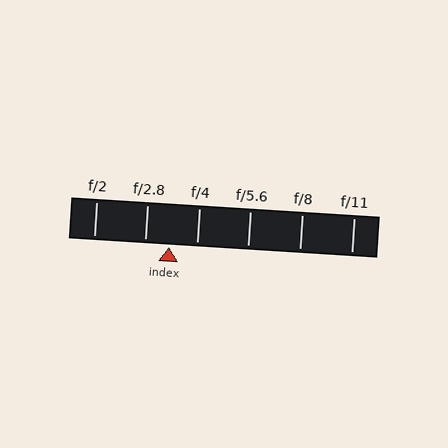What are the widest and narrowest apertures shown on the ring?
The widest aperture shown is f/2 and the narrowest is f/11.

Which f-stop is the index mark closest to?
The index mark is closest to f/2.8.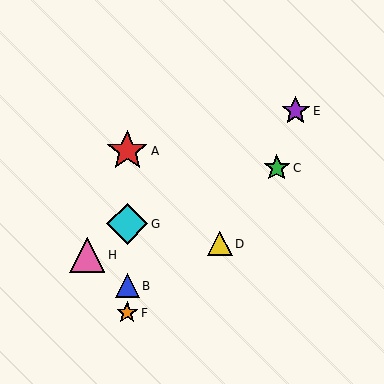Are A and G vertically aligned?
Yes, both are at x≈127.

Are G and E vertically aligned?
No, G is at x≈127 and E is at x≈296.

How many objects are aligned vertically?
4 objects (A, B, F, G) are aligned vertically.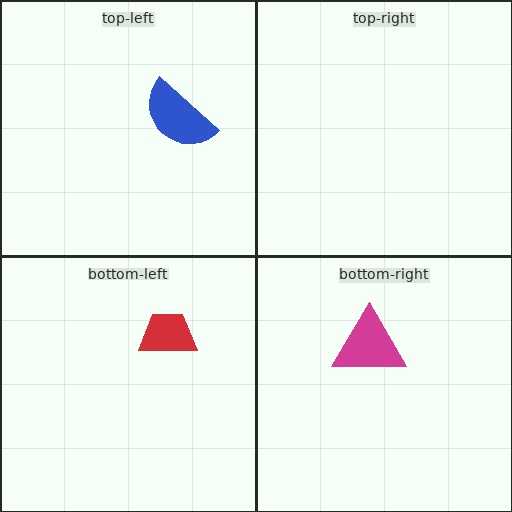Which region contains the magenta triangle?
The bottom-right region.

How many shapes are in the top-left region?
1.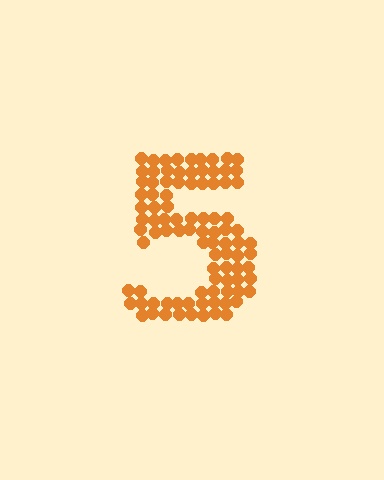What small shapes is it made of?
It is made of small circles.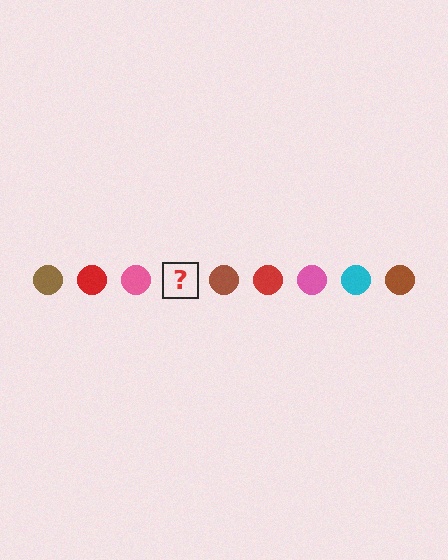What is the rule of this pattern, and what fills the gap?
The rule is that the pattern cycles through brown, red, pink, cyan circles. The gap should be filled with a cyan circle.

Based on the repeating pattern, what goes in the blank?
The blank should be a cyan circle.